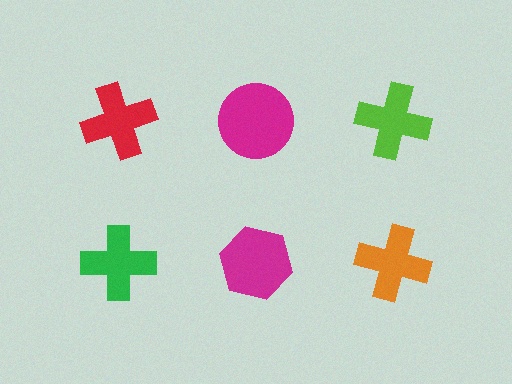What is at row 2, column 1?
A green cross.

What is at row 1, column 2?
A magenta circle.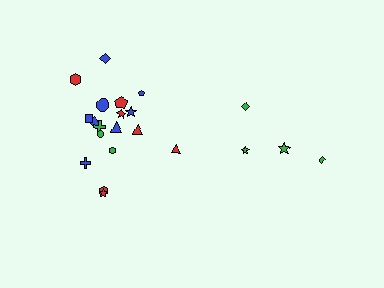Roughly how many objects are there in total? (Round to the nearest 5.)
Roughly 20 objects in total.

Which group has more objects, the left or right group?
The left group.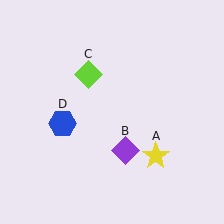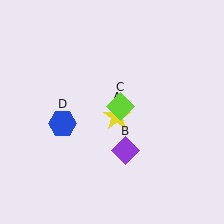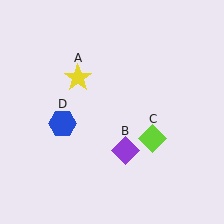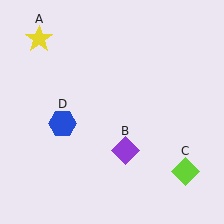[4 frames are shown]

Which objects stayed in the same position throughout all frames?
Purple diamond (object B) and blue hexagon (object D) remained stationary.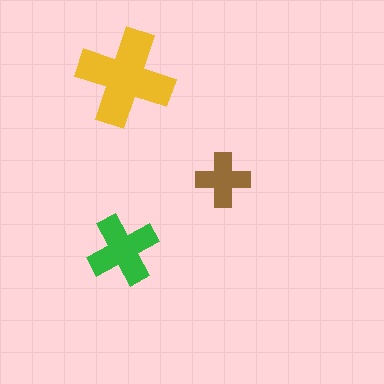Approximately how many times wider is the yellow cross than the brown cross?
About 2 times wider.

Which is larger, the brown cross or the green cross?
The green one.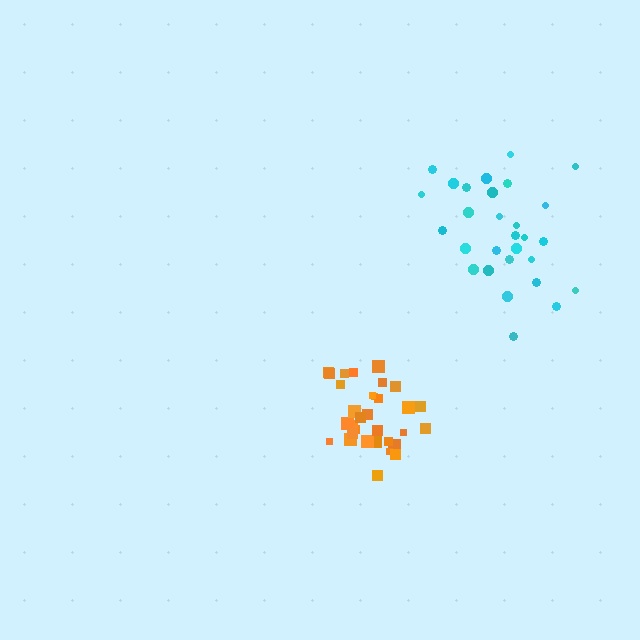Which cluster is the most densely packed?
Orange.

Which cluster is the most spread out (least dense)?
Cyan.